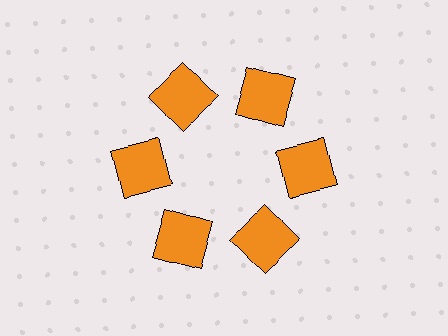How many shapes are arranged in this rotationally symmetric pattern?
There are 6 shapes, arranged in 6 groups of 1.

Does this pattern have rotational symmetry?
Yes, this pattern has 6-fold rotational symmetry. It looks the same after rotating 60 degrees around the center.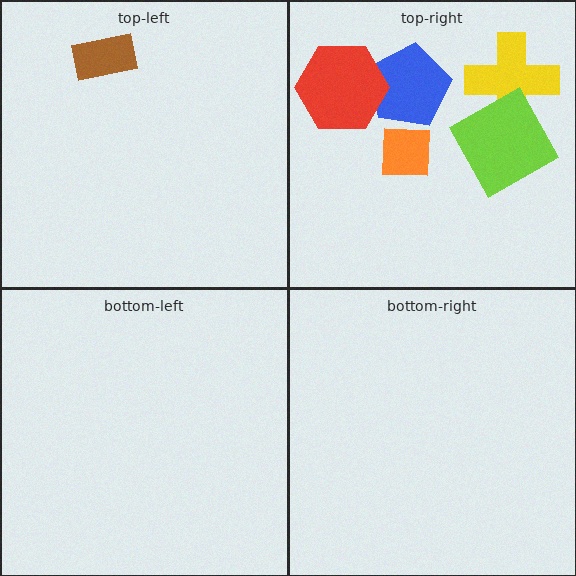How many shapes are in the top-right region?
5.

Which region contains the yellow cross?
The top-right region.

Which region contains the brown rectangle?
The top-left region.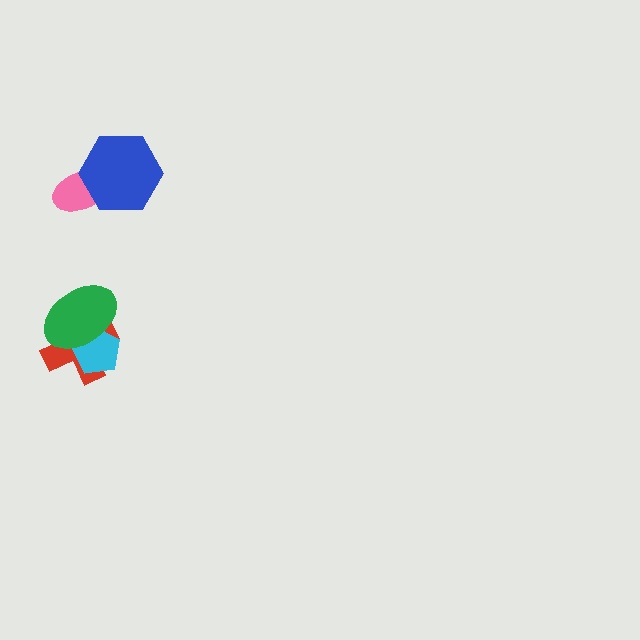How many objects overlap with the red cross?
2 objects overlap with the red cross.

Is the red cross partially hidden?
Yes, it is partially covered by another shape.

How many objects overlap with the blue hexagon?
1 object overlaps with the blue hexagon.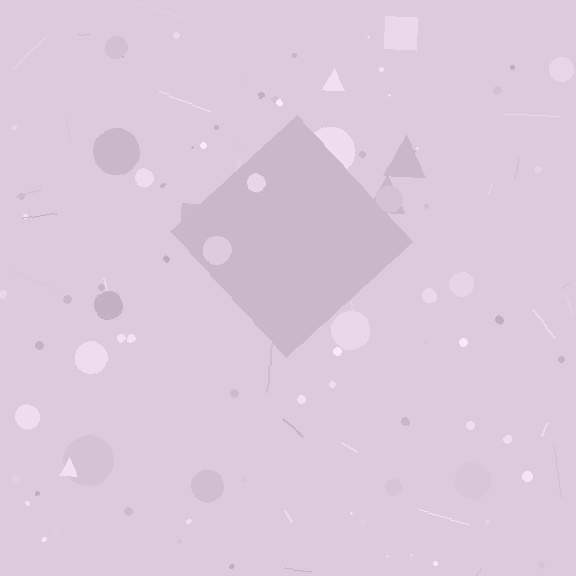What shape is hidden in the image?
A diamond is hidden in the image.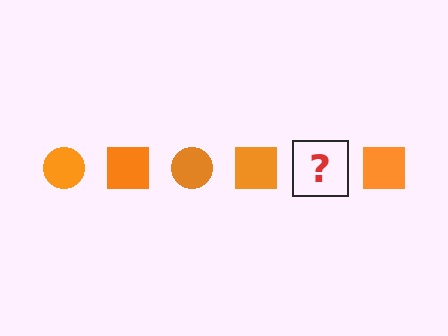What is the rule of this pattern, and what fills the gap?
The rule is that the pattern cycles through circle, square shapes in orange. The gap should be filled with an orange circle.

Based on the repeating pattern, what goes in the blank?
The blank should be an orange circle.